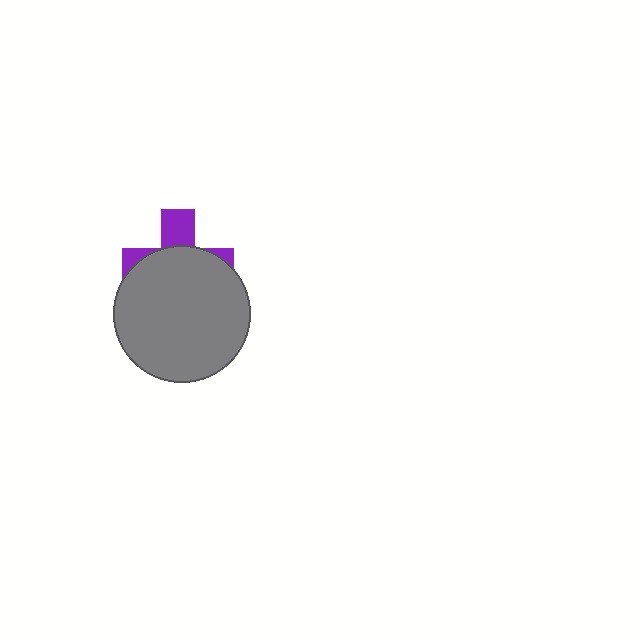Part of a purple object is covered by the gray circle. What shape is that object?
It is a cross.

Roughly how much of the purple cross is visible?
A small part of it is visible (roughly 31%).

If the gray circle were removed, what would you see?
You would see the complete purple cross.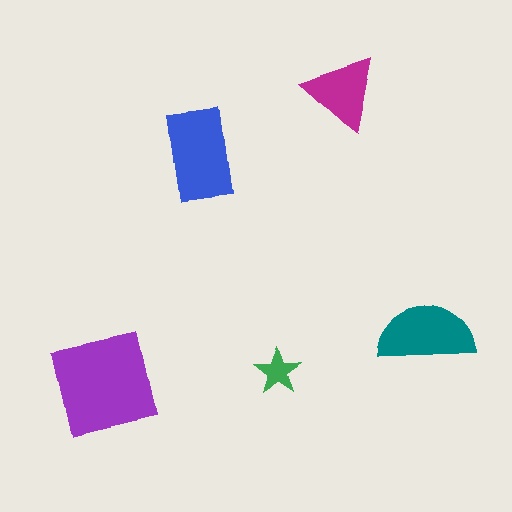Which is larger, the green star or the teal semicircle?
The teal semicircle.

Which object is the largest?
The purple square.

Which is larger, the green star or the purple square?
The purple square.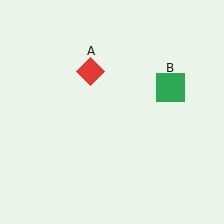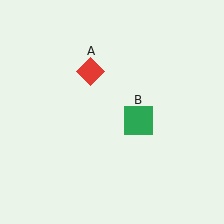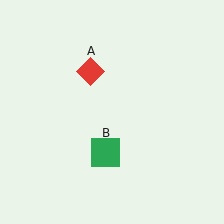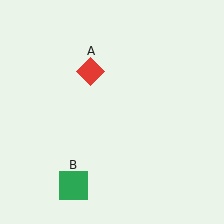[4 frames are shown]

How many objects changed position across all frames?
1 object changed position: green square (object B).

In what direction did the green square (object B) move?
The green square (object B) moved down and to the left.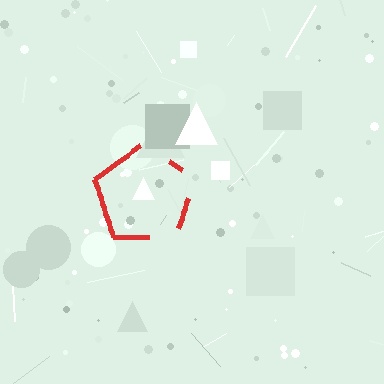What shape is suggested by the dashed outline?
The dashed outline suggests a pentagon.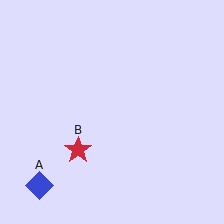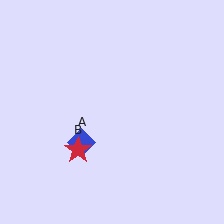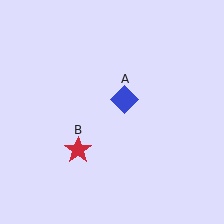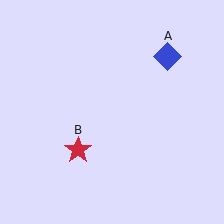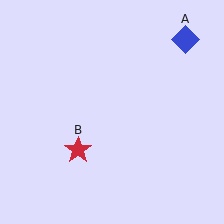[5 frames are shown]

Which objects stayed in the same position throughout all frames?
Red star (object B) remained stationary.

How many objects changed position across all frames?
1 object changed position: blue diamond (object A).